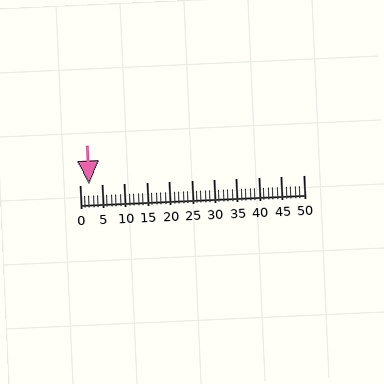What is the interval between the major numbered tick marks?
The major tick marks are spaced 5 units apart.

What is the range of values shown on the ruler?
The ruler shows values from 0 to 50.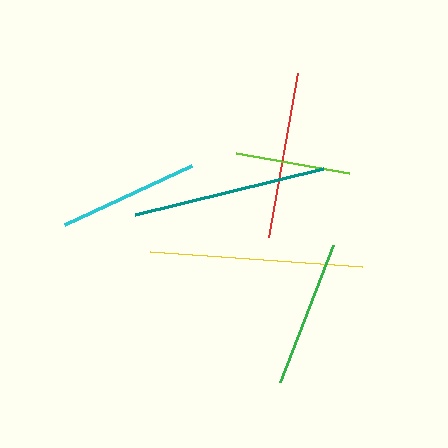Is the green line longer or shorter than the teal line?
The teal line is longer than the green line.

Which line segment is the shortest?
The lime line is the shortest at approximately 115 pixels.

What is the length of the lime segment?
The lime segment is approximately 115 pixels long.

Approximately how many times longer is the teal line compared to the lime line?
The teal line is approximately 1.7 times the length of the lime line.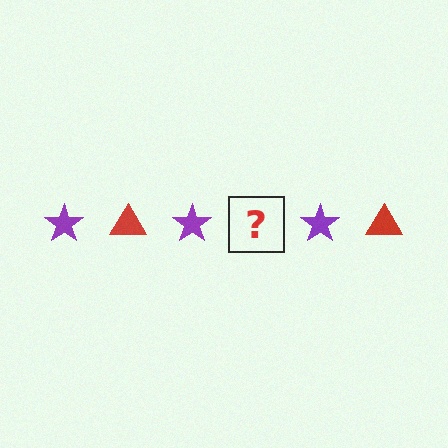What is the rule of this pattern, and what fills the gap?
The rule is that the pattern alternates between purple star and red triangle. The gap should be filled with a red triangle.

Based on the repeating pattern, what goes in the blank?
The blank should be a red triangle.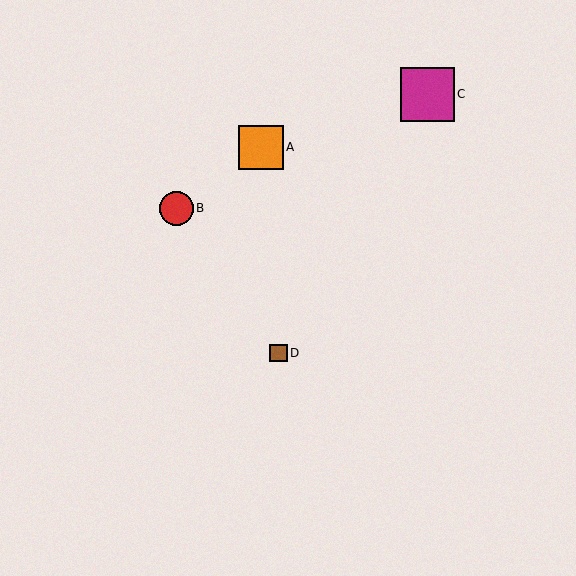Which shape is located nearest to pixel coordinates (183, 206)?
The red circle (labeled B) at (176, 208) is nearest to that location.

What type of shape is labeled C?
Shape C is a magenta square.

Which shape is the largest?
The magenta square (labeled C) is the largest.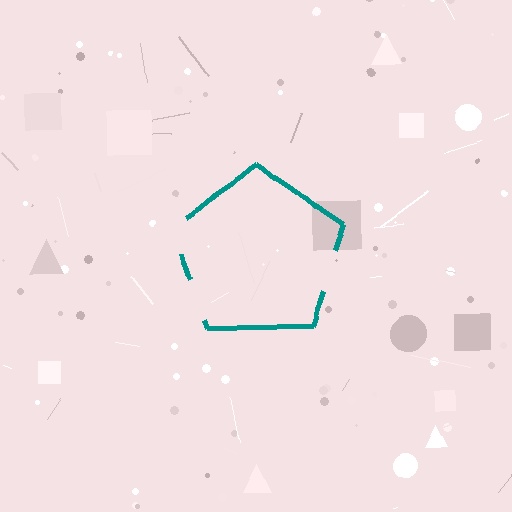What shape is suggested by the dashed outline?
The dashed outline suggests a pentagon.